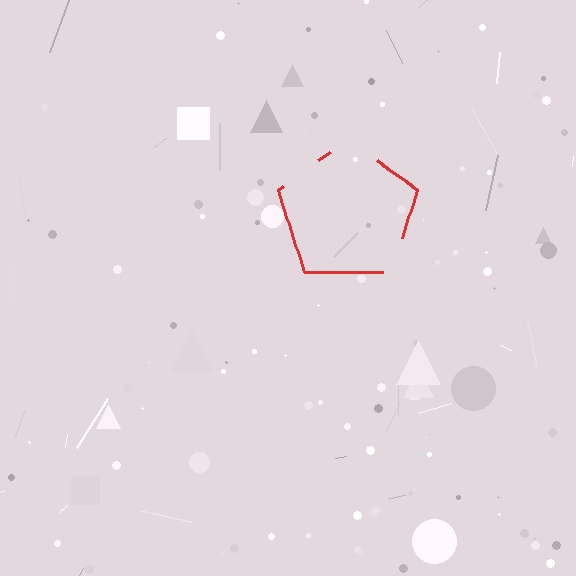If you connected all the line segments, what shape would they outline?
They would outline a pentagon.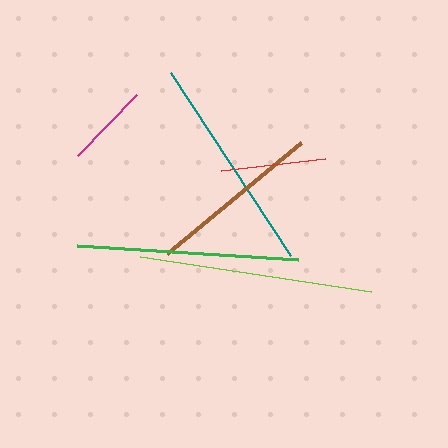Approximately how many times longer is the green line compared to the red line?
The green line is approximately 2.1 times the length of the red line.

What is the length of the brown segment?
The brown segment is approximately 174 pixels long.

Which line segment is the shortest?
The magenta line is the shortest at approximately 86 pixels.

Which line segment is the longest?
The lime line is the longest at approximately 234 pixels.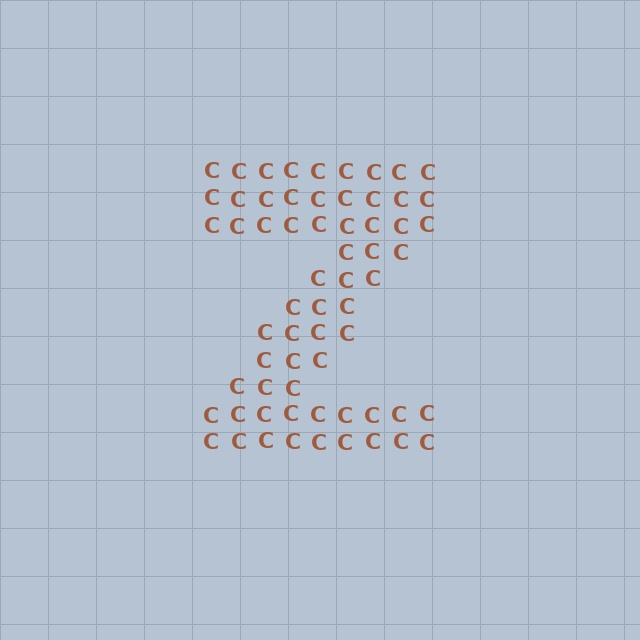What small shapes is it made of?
It is made of small letter C's.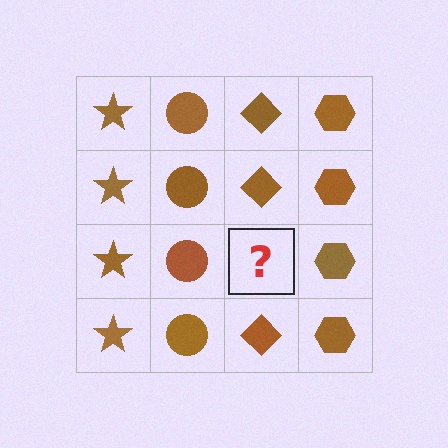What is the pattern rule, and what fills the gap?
The rule is that each column has a consistent shape. The gap should be filled with a brown diamond.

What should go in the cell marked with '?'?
The missing cell should contain a brown diamond.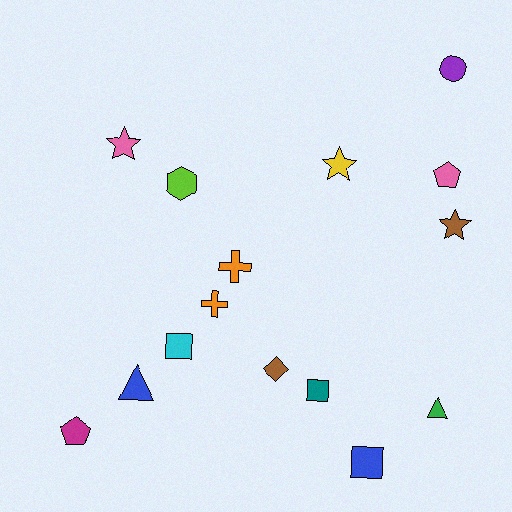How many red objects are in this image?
There are no red objects.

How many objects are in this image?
There are 15 objects.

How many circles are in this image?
There is 1 circle.